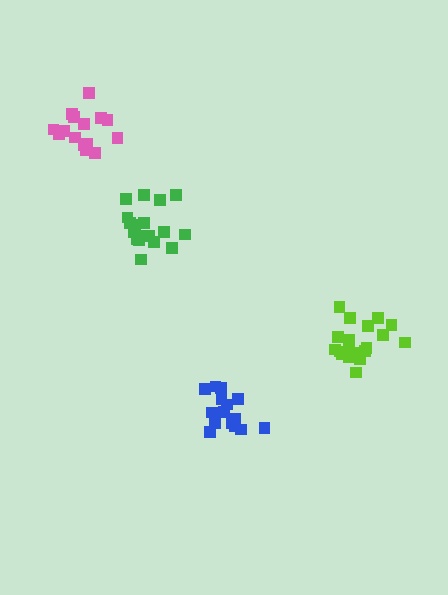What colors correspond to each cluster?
The clusters are colored: green, blue, pink, lime.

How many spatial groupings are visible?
There are 4 spatial groupings.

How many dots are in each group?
Group 1: 18 dots, Group 2: 15 dots, Group 3: 15 dots, Group 4: 19 dots (67 total).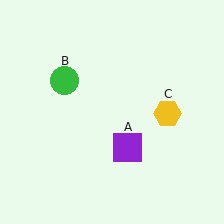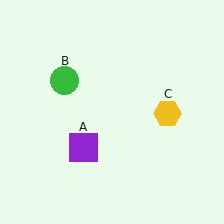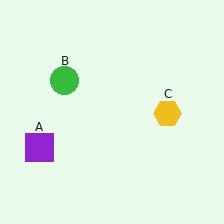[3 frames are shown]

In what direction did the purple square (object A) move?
The purple square (object A) moved left.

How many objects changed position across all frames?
1 object changed position: purple square (object A).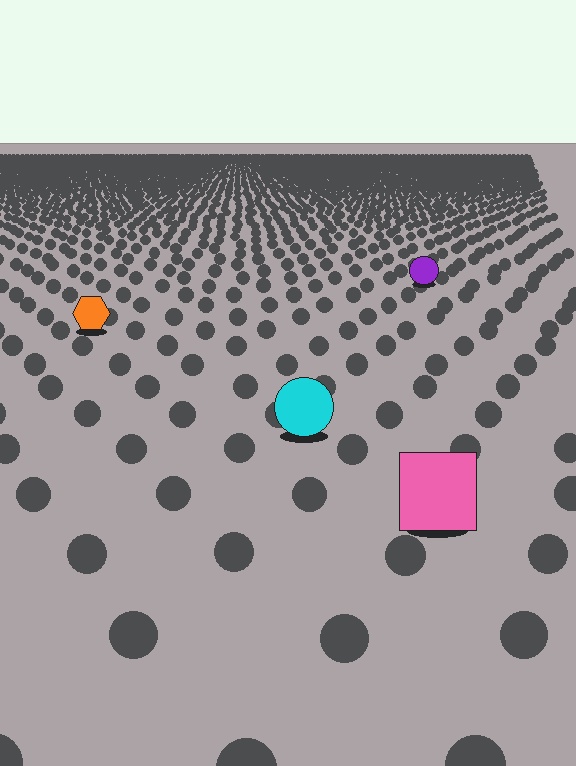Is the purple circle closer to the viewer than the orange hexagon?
No. The orange hexagon is closer — you can tell from the texture gradient: the ground texture is coarser near it.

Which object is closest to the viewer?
The pink square is closest. The texture marks near it are larger and more spread out.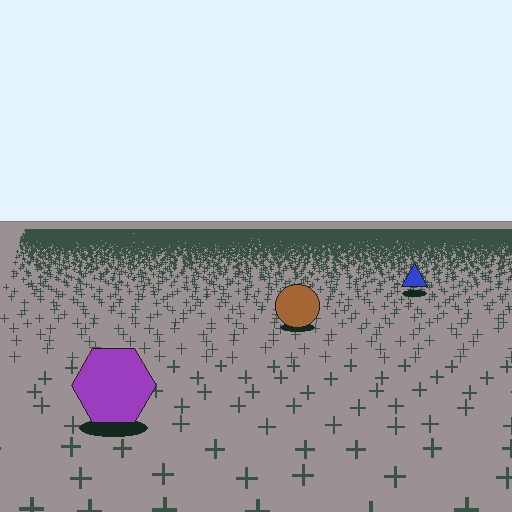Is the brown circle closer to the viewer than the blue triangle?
Yes. The brown circle is closer — you can tell from the texture gradient: the ground texture is coarser near it.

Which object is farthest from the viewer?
The blue triangle is farthest from the viewer. It appears smaller and the ground texture around it is denser.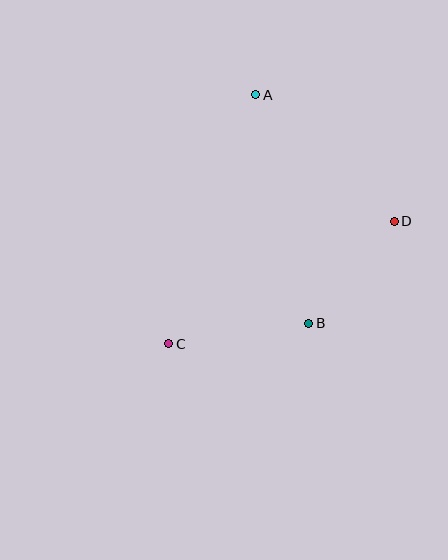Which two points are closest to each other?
Points B and D are closest to each other.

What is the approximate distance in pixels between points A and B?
The distance between A and B is approximately 234 pixels.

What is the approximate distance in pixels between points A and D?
The distance between A and D is approximately 188 pixels.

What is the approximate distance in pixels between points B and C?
The distance between B and C is approximately 142 pixels.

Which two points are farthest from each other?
Points A and C are farthest from each other.